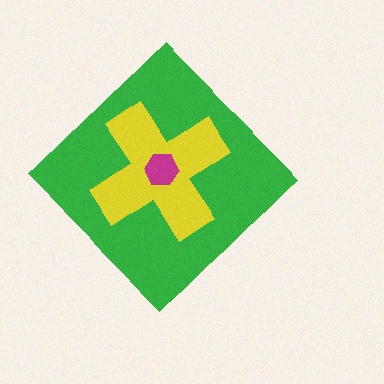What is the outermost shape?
The green diamond.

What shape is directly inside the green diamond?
The yellow cross.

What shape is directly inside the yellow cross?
The magenta hexagon.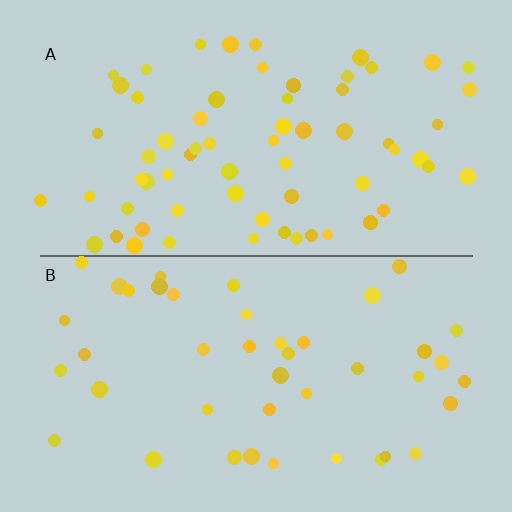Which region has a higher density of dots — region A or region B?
A (the top).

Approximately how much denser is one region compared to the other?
Approximately 1.5× — region A over region B.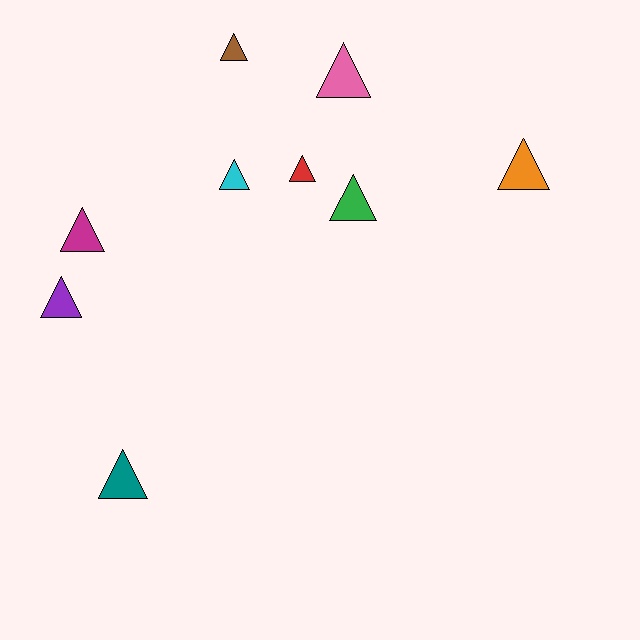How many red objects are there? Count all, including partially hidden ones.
There is 1 red object.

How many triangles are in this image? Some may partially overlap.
There are 9 triangles.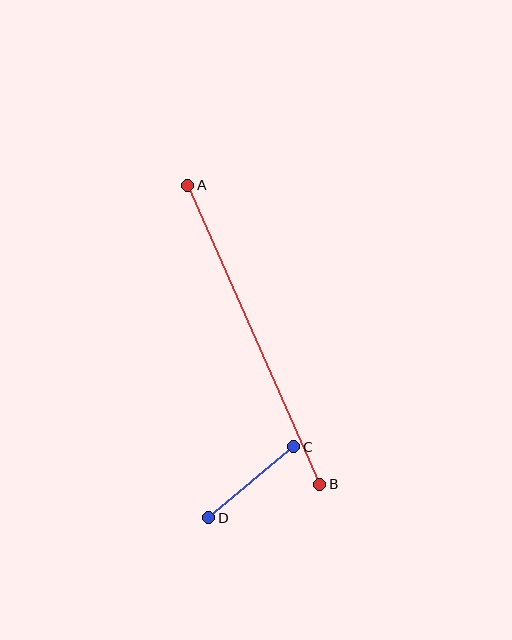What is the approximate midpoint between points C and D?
The midpoint is at approximately (251, 482) pixels.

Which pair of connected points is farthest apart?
Points A and B are farthest apart.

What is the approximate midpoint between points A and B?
The midpoint is at approximately (254, 335) pixels.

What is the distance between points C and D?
The distance is approximately 111 pixels.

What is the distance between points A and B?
The distance is approximately 327 pixels.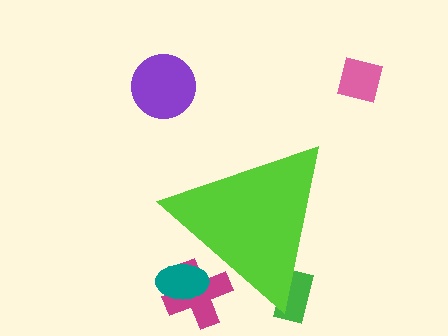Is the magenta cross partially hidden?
Yes, the magenta cross is partially hidden behind the lime triangle.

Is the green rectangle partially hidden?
Yes, the green rectangle is partially hidden behind the lime triangle.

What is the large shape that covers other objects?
A lime triangle.